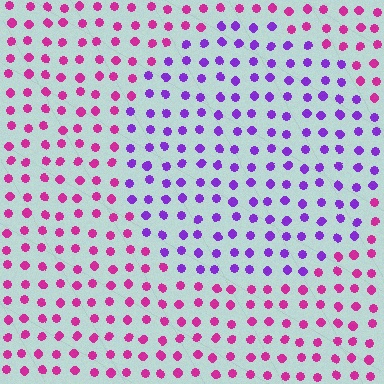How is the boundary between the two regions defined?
The boundary is defined purely by a slight shift in hue (about 47 degrees). Spacing, size, and orientation are identical on both sides.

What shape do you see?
I see a circle.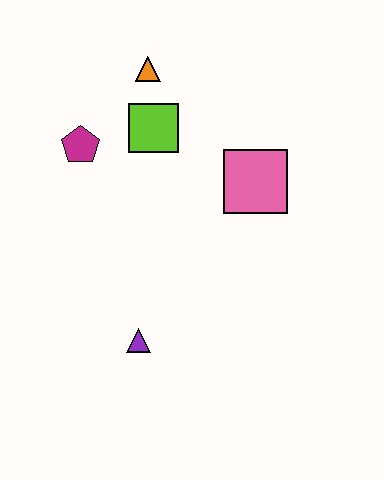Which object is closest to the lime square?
The orange triangle is closest to the lime square.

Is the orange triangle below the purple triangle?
No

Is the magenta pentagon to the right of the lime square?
No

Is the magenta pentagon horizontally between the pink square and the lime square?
No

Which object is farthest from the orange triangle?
The purple triangle is farthest from the orange triangle.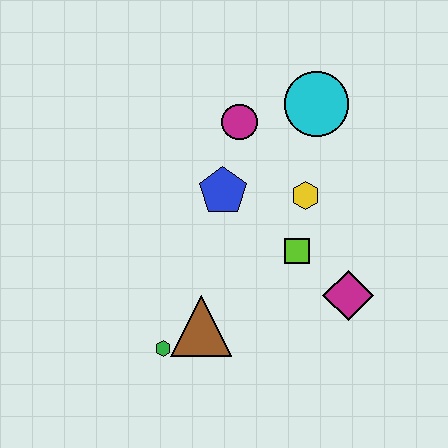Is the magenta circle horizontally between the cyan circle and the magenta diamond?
No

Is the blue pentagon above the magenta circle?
No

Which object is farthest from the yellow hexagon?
The green hexagon is farthest from the yellow hexagon.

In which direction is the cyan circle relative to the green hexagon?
The cyan circle is above the green hexagon.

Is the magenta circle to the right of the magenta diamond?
No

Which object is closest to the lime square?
The yellow hexagon is closest to the lime square.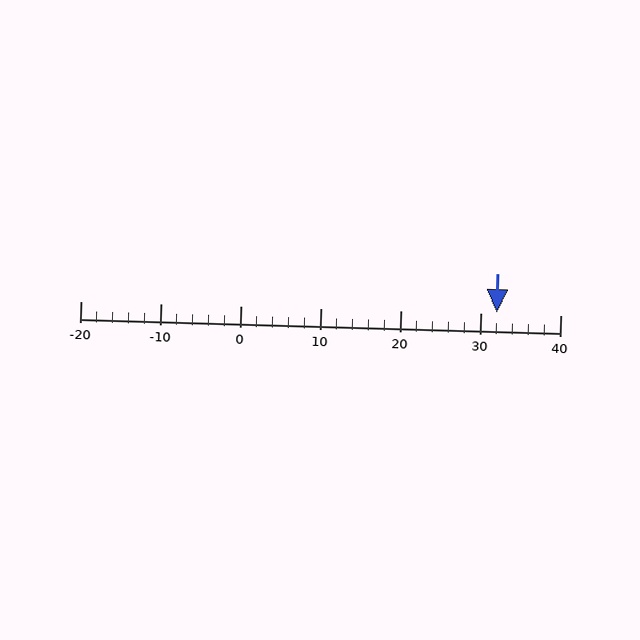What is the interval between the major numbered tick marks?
The major tick marks are spaced 10 units apart.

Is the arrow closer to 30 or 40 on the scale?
The arrow is closer to 30.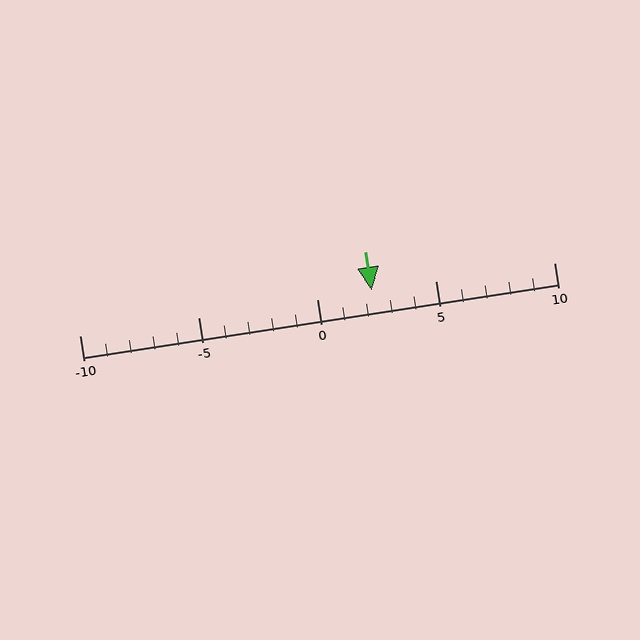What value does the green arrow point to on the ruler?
The green arrow points to approximately 2.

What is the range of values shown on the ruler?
The ruler shows values from -10 to 10.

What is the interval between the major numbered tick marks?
The major tick marks are spaced 5 units apart.